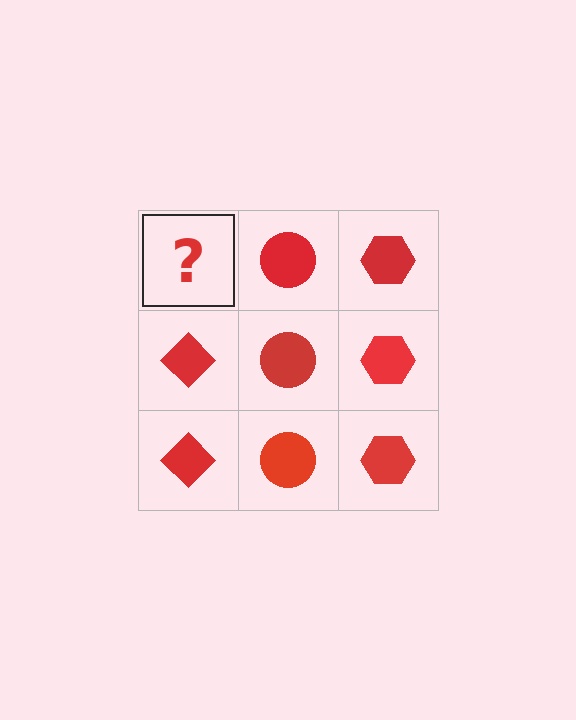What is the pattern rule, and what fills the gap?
The rule is that each column has a consistent shape. The gap should be filled with a red diamond.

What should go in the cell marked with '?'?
The missing cell should contain a red diamond.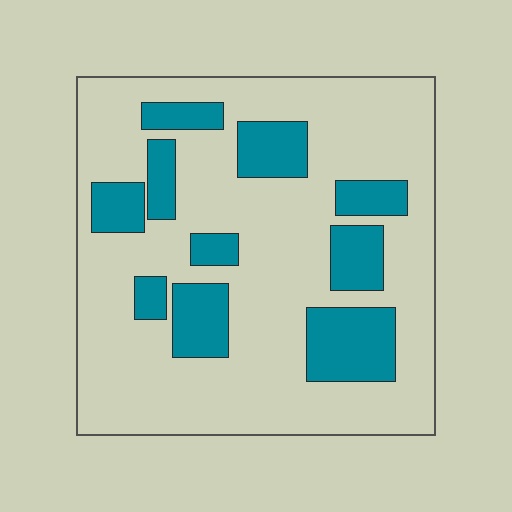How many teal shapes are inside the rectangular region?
10.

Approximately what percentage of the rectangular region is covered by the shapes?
Approximately 25%.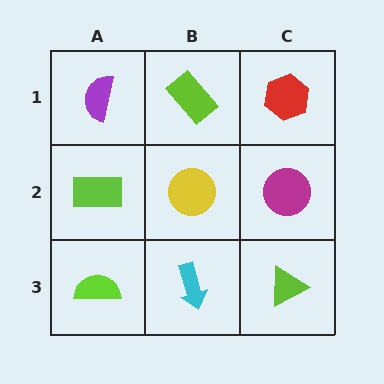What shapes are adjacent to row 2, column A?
A purple semicircle (row 1, column A), a lime semicircle (row 3, column A), a yellow circle (row 2, column B).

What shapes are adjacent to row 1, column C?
A magenta circle (row 2, column C), a lime rectangle (row 1, column B).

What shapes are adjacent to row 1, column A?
A lime rectangle (row 2, column A), a lime rectangle (row 1, column B).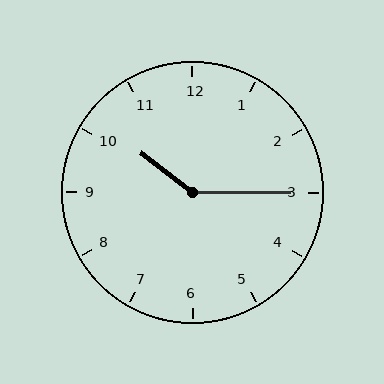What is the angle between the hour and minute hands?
Approximately 142 degrees.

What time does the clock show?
10:15.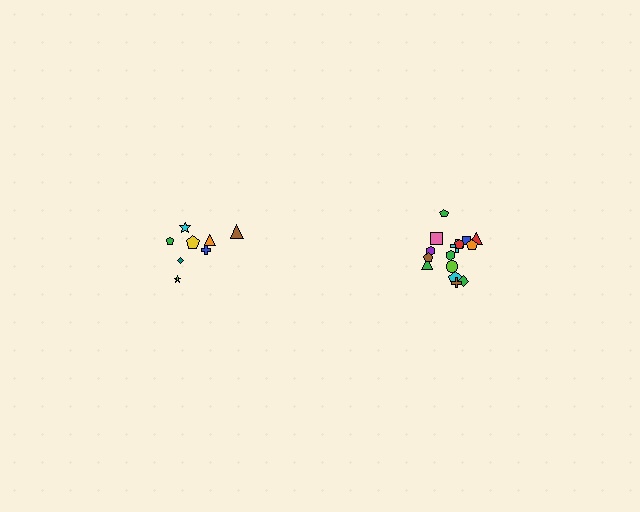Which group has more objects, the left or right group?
The right group.